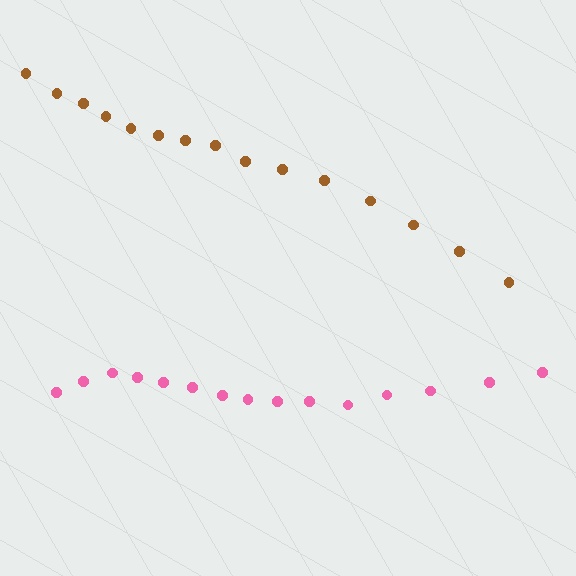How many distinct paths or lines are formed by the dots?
There are 2 distinct paths.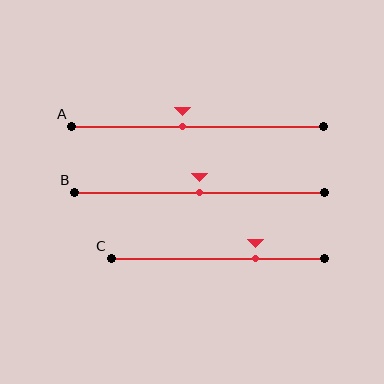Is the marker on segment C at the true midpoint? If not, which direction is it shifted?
No, the marker on segment C is shifted to the right by about 18% of the segment length.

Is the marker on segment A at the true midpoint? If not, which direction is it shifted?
No, the marker on segment A is shifted to the left by about 6% of the segment length.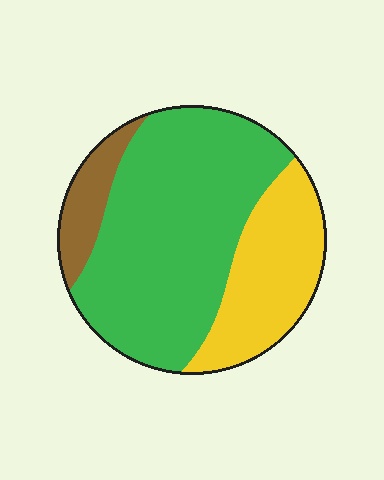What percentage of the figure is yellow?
Yellow covers 27% of the figure.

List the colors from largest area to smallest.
From largest to smallest: green, yellow, brown.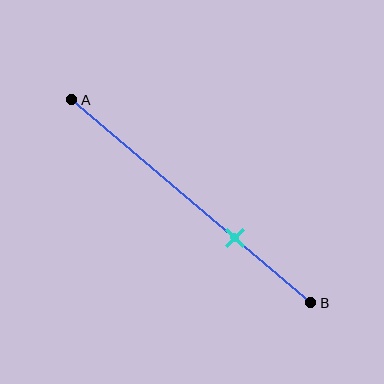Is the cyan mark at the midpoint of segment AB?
No, the mark is at about 70% from A, not at the 50% midpoint.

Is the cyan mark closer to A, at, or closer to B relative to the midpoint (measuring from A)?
The cyan mark is closer to point B than the midpoint of segment AB.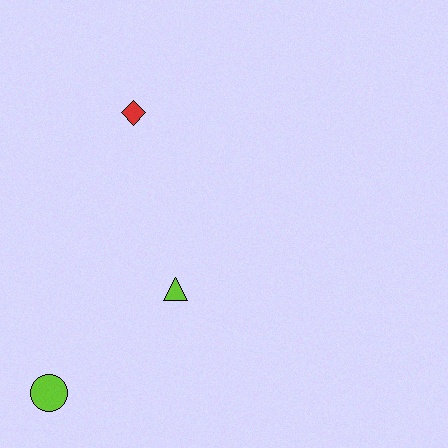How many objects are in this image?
There are 3 objects.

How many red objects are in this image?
There is 1 red object.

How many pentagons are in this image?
There are no pentagons.